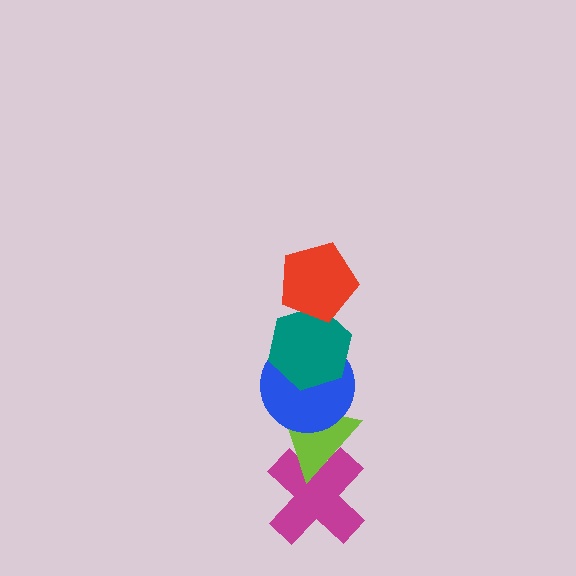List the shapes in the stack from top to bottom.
From top to bottom: the red pentagon, the teal hexagon, the blue circle, the lime triangle, the magenta cross.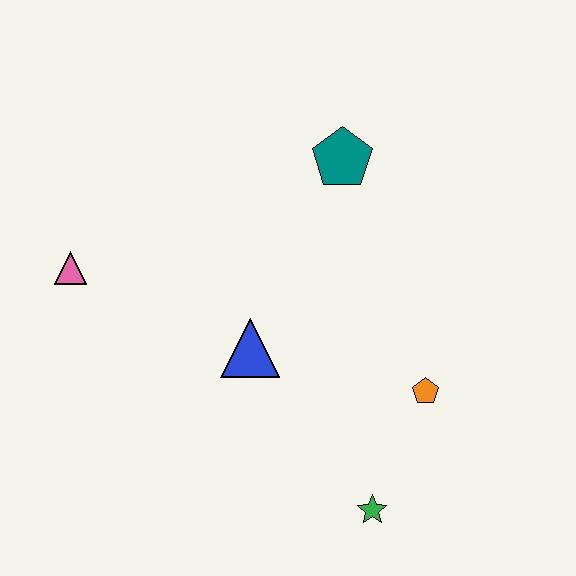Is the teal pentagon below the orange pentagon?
No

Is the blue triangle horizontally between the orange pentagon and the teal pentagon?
No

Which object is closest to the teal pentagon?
The blue triangle is closest to the teal pentagon.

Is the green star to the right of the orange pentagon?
No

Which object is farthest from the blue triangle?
The teal pentagon is farthest from the blue triangle.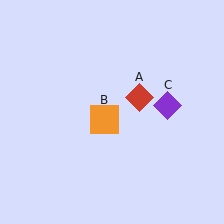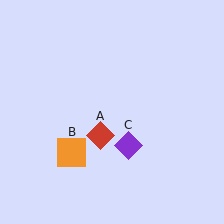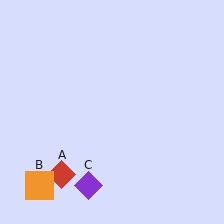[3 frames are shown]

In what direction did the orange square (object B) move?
The orange square (object B) moved down and to the left.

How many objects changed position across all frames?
3 objects changed position: red diamond (object A), orange square (object B), purple diamond (object C).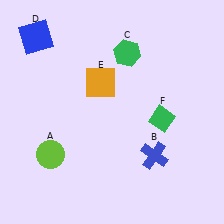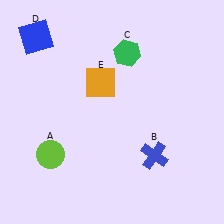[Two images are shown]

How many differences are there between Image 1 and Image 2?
There is 1 difference between the two images.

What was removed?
The green diamond (F) was removed in Image 2.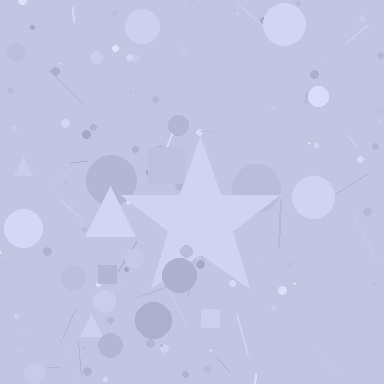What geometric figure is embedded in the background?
A star is embedded in the background.